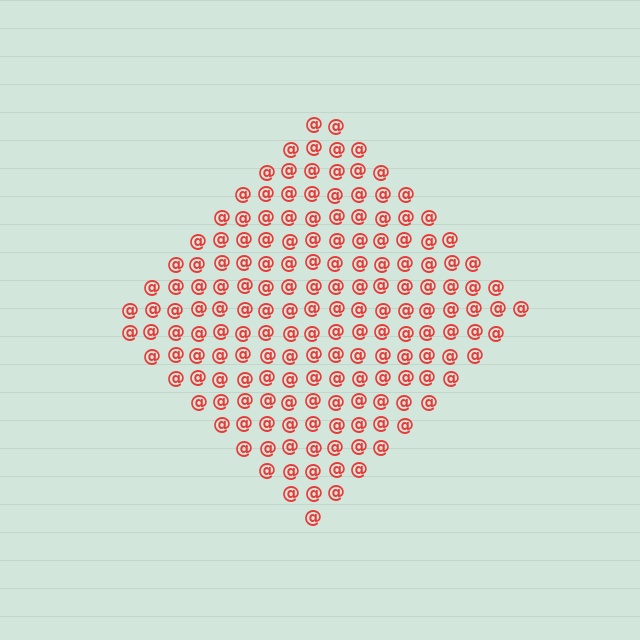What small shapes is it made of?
It is made of small at signs.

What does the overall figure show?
The overall figure shows a diamond.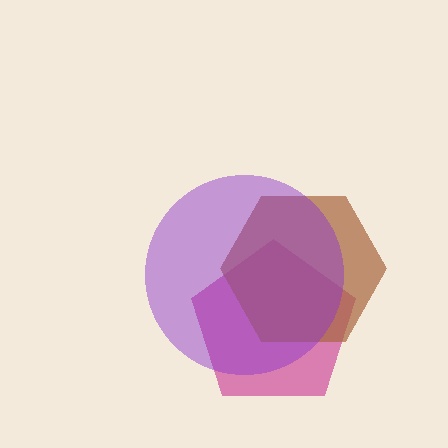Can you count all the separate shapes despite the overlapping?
Yes, there are 3 separate shapes.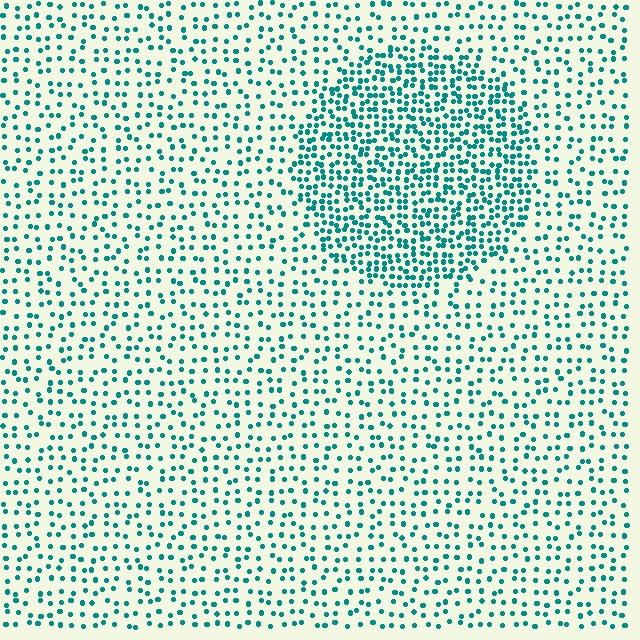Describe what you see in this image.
The image contains small teal elements arranged at two different densities. A circle-shaped region is visible where the elements are more densely packed than the surrounding area.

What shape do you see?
I see a circle.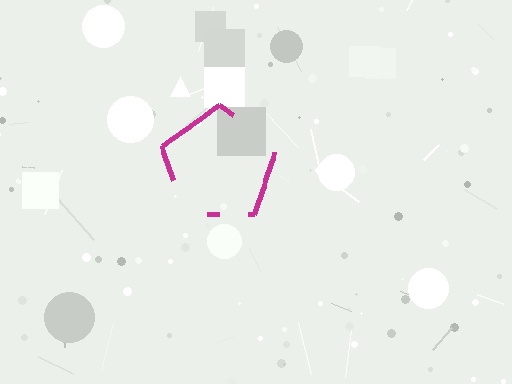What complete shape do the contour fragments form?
The contour fragments form a pentagon.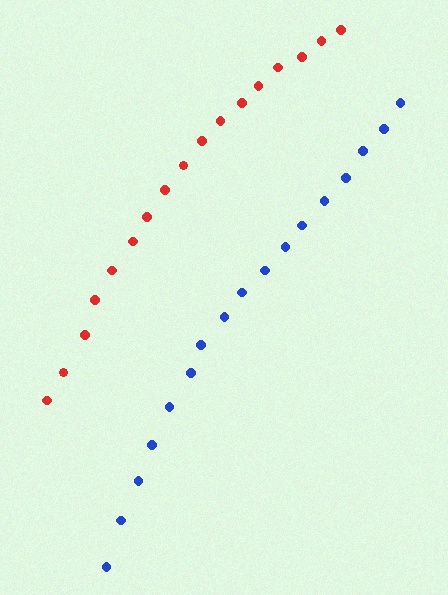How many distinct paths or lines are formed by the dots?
There are 2 distinct paths.